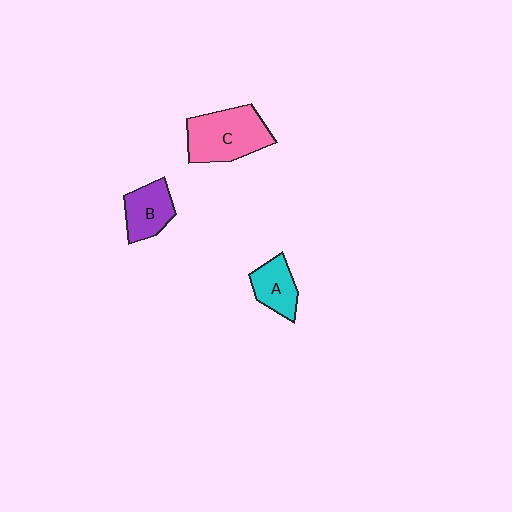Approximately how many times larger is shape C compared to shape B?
Approximately 1.6 times.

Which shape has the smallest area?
Shape A (cyan).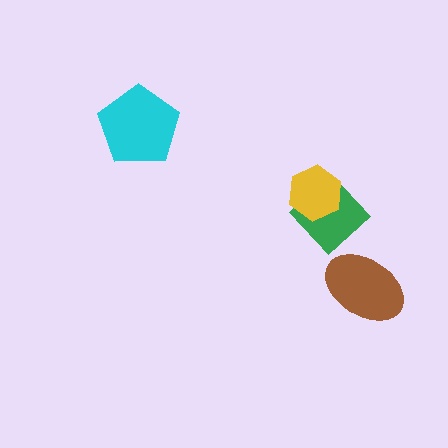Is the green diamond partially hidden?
Yes, it is partially covered by another shape.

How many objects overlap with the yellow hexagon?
1 object overlaps with the yellow hexagon.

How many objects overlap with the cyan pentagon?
0 objects overlap with the cyan pentagon.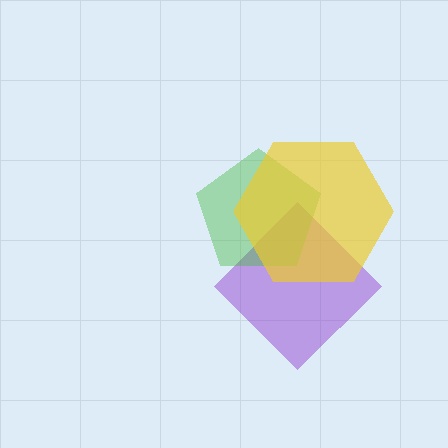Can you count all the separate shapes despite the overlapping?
Yes, there are 3 separate shapes.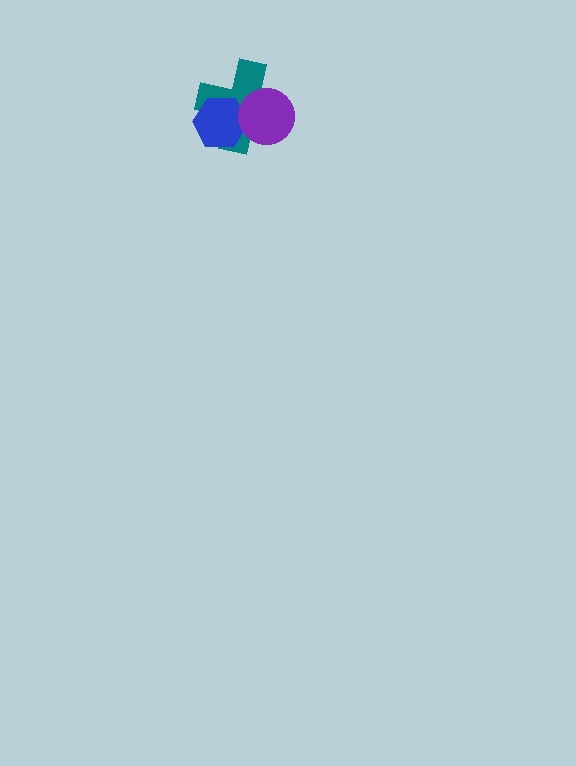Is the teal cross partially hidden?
Yes, it is partially covered by another shape.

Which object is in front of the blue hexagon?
The purple circle is in front of the blue hexagon.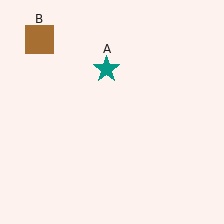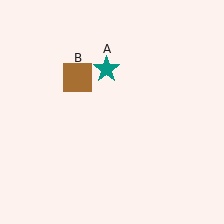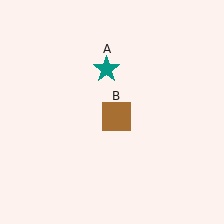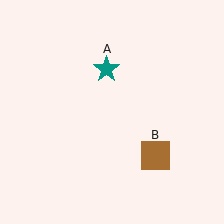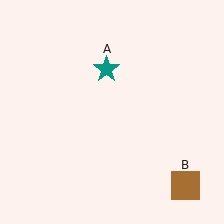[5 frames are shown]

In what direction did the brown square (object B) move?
The brown square (object B) moved down and to the right.